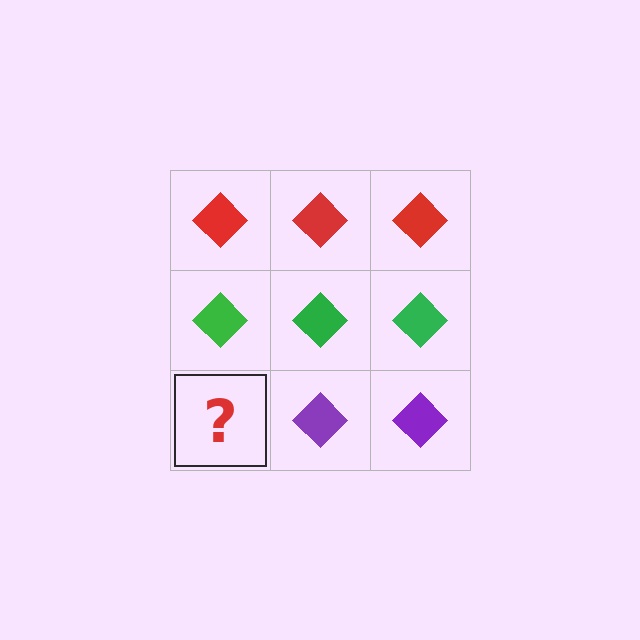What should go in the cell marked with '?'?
The missing cell should contain a purple diamond.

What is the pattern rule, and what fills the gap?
The rule is that each row has a consistent color. The gap should be filled with a purple diamond.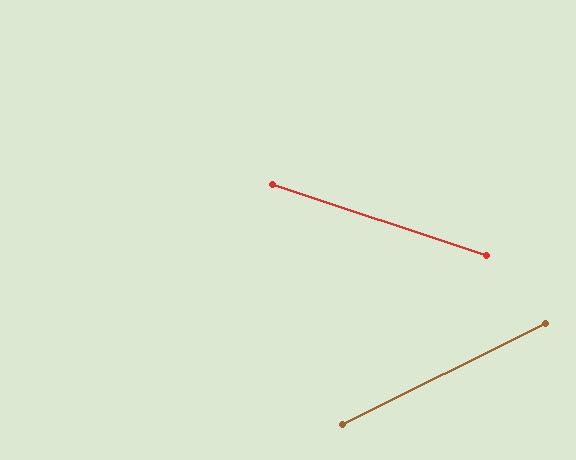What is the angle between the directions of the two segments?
Approximately 45 degrees.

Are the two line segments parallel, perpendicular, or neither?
Neither parallel nor perpendicular — they differ by about 45°.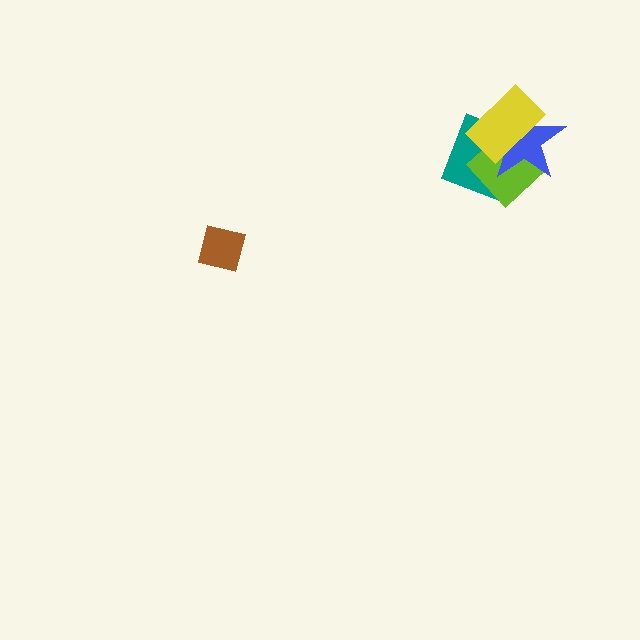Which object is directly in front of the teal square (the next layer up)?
The lime diamond is directly in front of the teal square.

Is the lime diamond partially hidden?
Yes, it is partially covered by another shape.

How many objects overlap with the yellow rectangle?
3 objects overlap with the yellow rectangle.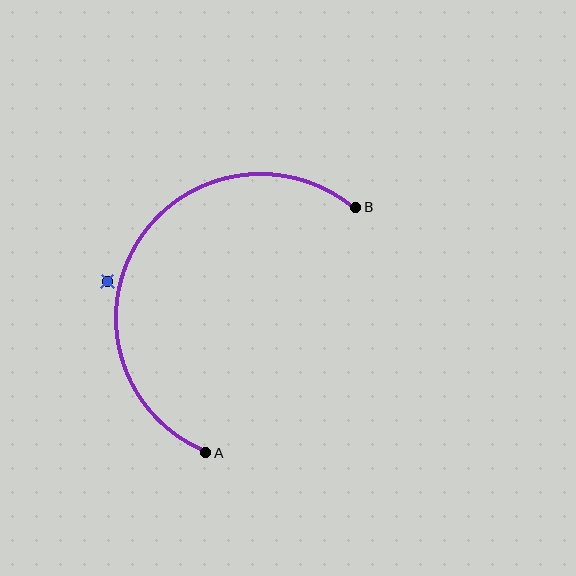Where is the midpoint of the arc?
The arc midpoint is the point on the curve farthest from the straight line joining A and B. It sits to the left of that line.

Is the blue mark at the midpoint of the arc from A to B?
No — the blue mark does not lie on the arc at all. It sits slightly outside the curve.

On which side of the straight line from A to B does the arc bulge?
The arc bulges to the left of the straight line connecting A and B.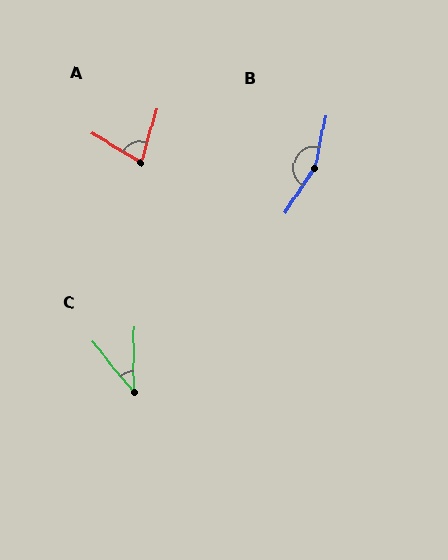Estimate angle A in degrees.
Approximately 75 degrees.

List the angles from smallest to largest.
C (39°), A (75°), B (159°).